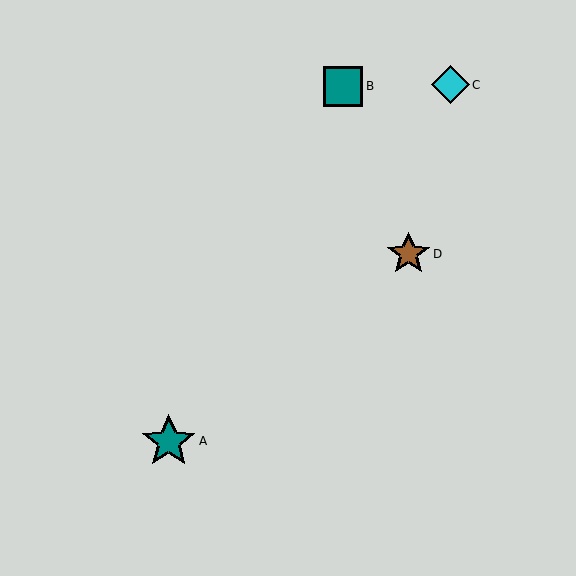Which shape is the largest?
The teal star (labeled A) is the largest.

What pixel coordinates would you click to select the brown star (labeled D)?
Click at (409, 254) to select the brown star D.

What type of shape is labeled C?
Shape C is a cyan diamond.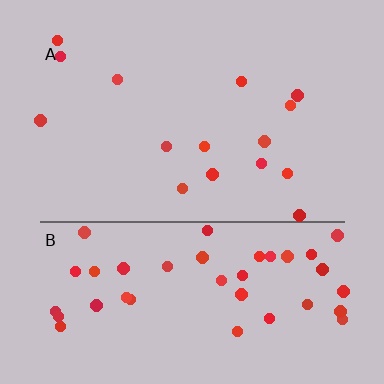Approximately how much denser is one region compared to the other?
Approximately 2.8× — region B over region A.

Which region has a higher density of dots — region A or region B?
B (the bottom).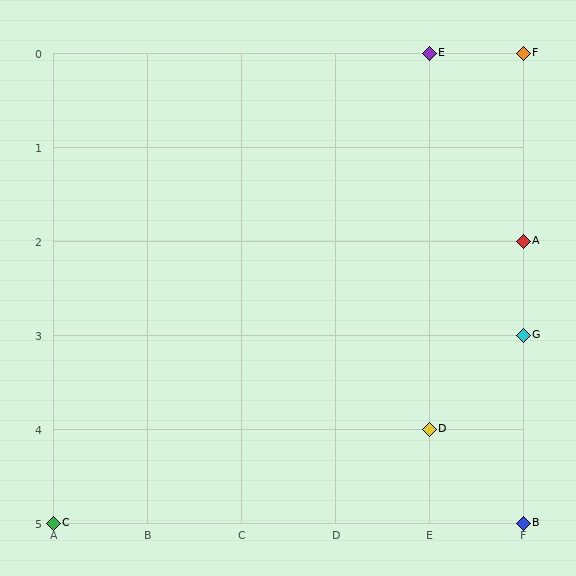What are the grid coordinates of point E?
Point E is at grid coordinates (E, 0).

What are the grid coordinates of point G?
Point G is at grid coordinates (F, 3).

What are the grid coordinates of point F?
Point F is at grid coordinates (F, 0).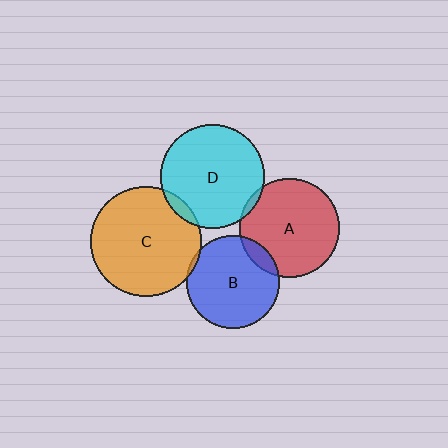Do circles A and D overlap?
Yes.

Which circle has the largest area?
Circle C (orange).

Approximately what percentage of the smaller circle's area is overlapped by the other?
Approximately 5%.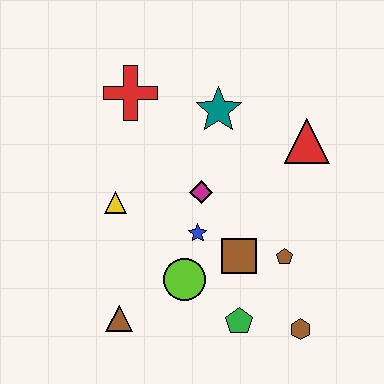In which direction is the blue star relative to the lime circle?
The blue star is above the lime circle.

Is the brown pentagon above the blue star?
No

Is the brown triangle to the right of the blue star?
No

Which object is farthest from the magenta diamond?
The brown hexagon is farthest from the magenta diamond.